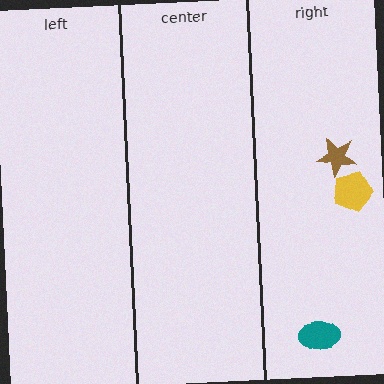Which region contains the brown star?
The right region.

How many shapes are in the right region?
3.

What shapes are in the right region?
The teal ellipse, the brown star, the yellow pentagon.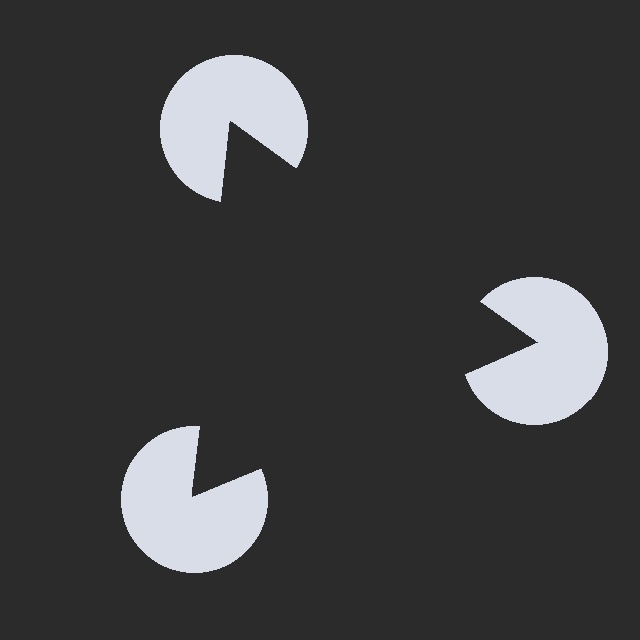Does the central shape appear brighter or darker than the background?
It typically appears slightly darker than the background, even though no actual brightness change is drawn.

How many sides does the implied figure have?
3 sides.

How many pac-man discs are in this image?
There are 3 — one at each vertex of the illusory triangle.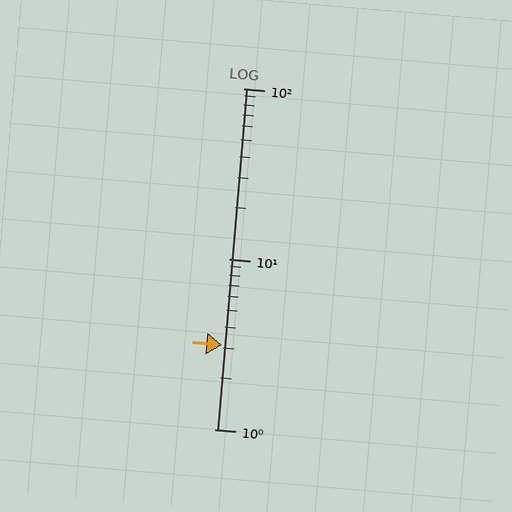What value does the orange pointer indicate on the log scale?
The pointer indicates approximately 3.1.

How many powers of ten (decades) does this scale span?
The scale spans 2 decades, from 1 to 100.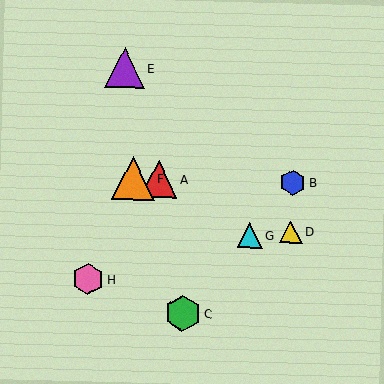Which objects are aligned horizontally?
Objects A, B, F are aligned horizontally.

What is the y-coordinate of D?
Object D is at y≈232.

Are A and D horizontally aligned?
No, A is at y≈179 and D is at y≈232.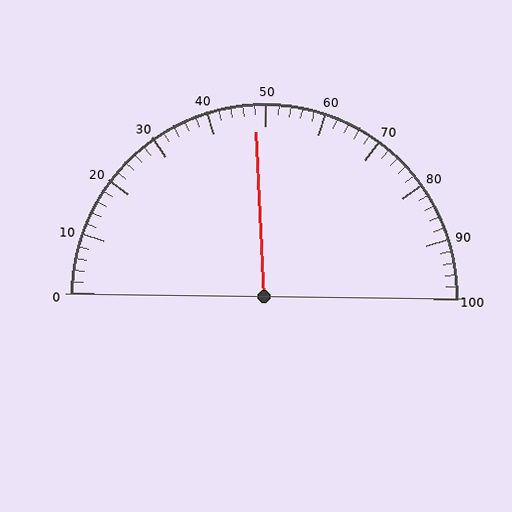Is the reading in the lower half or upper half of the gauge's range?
The reading is in the lower half of the range (0 to 100).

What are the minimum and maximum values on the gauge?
The gauge ranges from 0 to 100.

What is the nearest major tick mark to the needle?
The nearest major tick mark is 50.